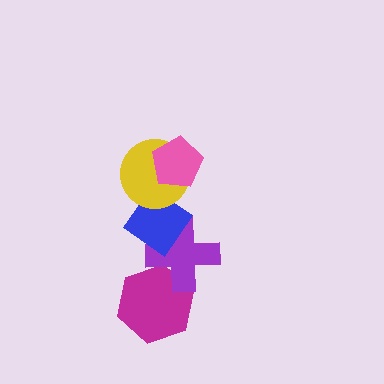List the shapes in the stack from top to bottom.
From top to bottom: the pink pentagon, the yellow circle, the blue diamond, the purple cross, the magenta hexagon.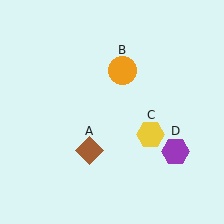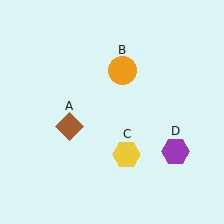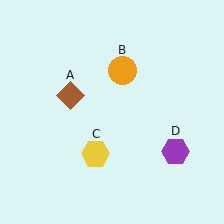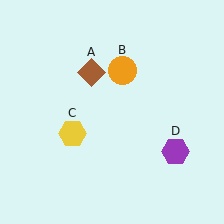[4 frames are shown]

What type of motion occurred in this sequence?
The brown diamond (object A), yellow hexagon (object C) rotated clockwise around the center of the scene.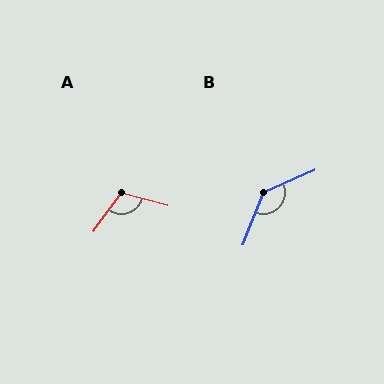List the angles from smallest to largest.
A (110°), B (135°).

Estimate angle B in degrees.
Approximately 135 degrees.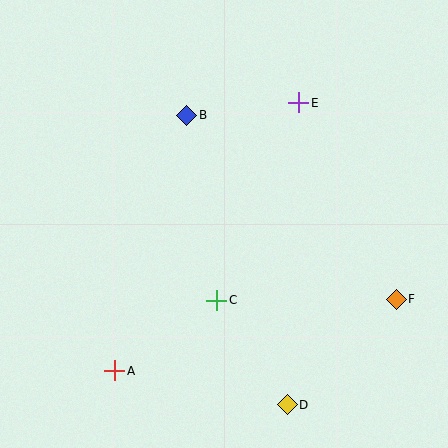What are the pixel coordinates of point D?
Point D is at (287, 405).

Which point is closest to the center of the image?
Point C at (217, 300) is closest to the center.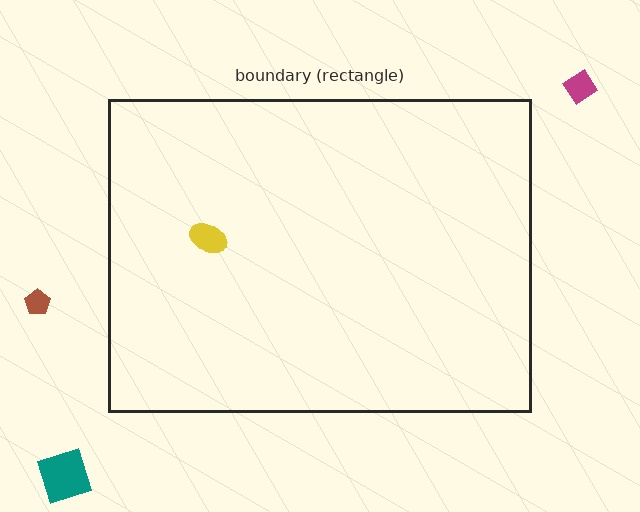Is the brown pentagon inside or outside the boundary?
Outside.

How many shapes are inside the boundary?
1 inside, 3 outside.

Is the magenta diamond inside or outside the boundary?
Outside.